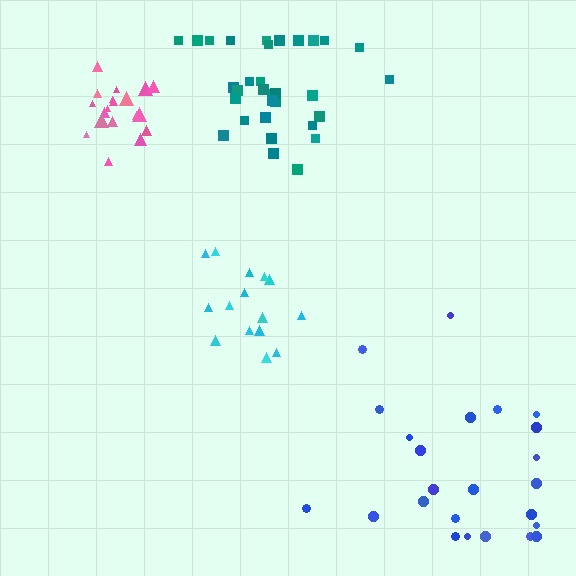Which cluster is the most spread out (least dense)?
Blue.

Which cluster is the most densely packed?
Pink.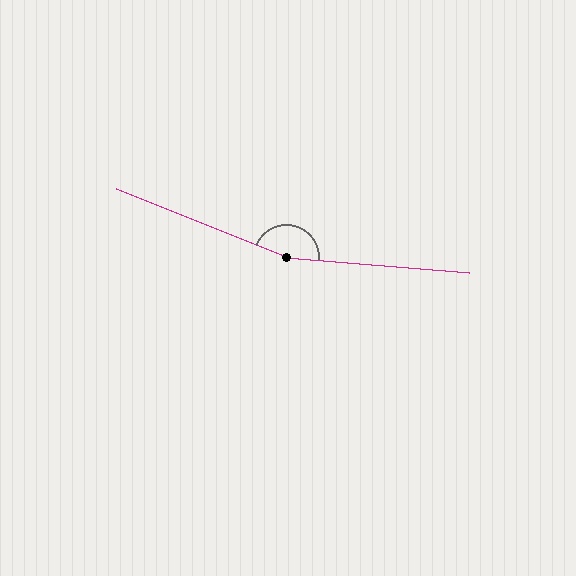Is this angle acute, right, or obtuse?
It is obtuse.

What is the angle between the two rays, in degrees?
Approximately 163 degrees.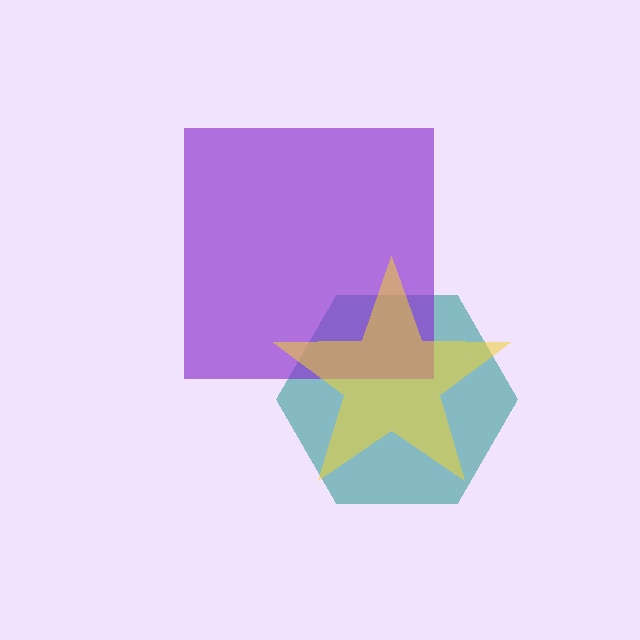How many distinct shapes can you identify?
There are 3 distinct shapes: a teal hexagon, a purple square, a yellow star.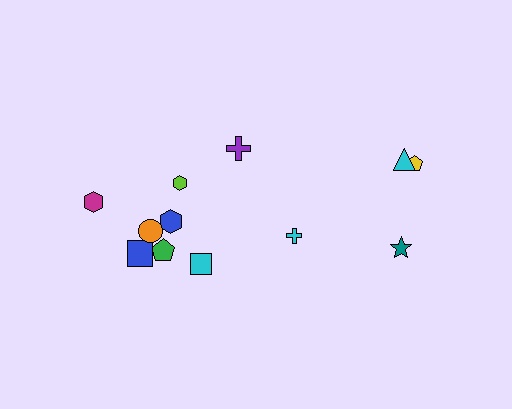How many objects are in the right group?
There are 4 objects.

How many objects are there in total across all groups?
There are 12 objects.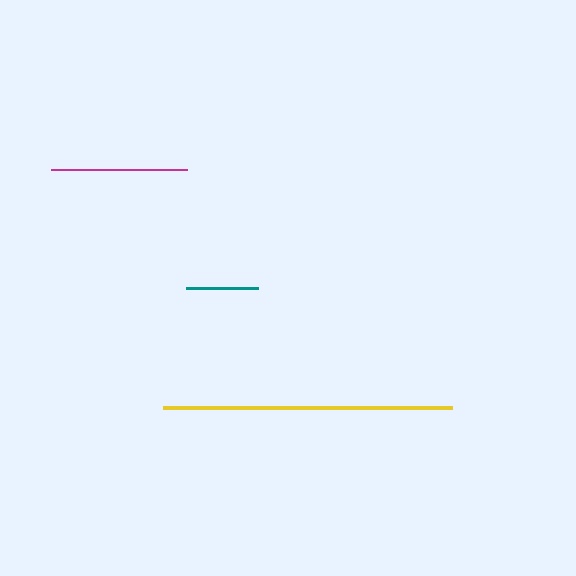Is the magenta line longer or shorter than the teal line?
The magenta line is longer than the teal line.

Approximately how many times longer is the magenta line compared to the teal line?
The magenta line is approximately 1.9 times the length of the teal line.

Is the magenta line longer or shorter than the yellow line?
The yellow line is longer than the magenta line.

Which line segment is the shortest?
The teal line is the shortest at approximately 72 pixels.